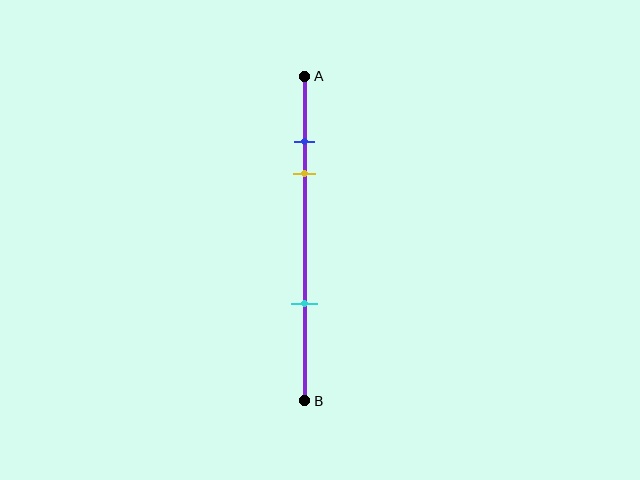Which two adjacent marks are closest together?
The blue and yellow marks are the closest adjacent pair.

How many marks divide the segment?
There are 3 marks dividing the segment.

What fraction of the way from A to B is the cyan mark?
The cyan mark is approximately 70% (0.7) of the way from A to B.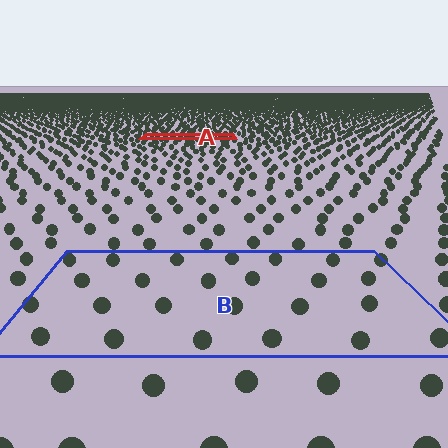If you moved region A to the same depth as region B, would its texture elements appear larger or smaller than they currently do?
They would appear larger. At a closer depth, the same texture elements are projected at a bigger on-screen size.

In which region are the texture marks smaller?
The texture marks are smaller in region A, because it is farther away.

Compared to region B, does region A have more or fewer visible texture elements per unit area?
Region A has more texture elements per unit area — they are packed more densely because it is farther away.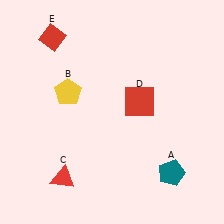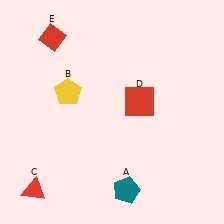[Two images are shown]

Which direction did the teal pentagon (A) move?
The teal pentagon (A) moved left.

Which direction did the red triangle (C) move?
The red triangle (C) moved left.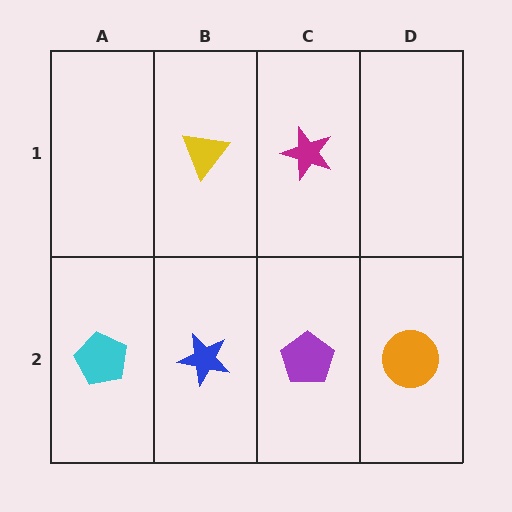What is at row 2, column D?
An orange circle.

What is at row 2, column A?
A cyan pentagon.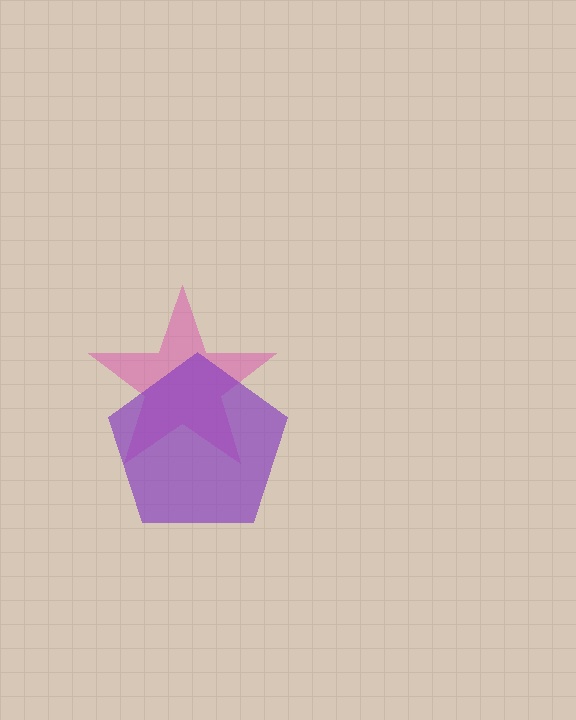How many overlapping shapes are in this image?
There are 2 overlapping shapes in the image.